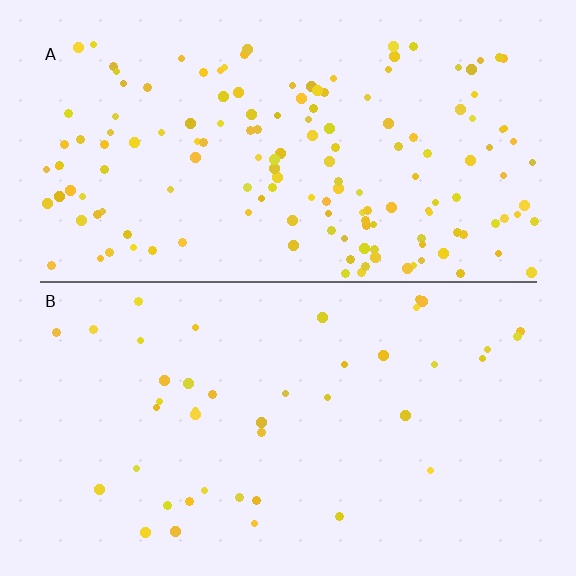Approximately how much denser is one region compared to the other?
Approximately 3.7× — region A over region B.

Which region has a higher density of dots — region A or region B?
A (the top).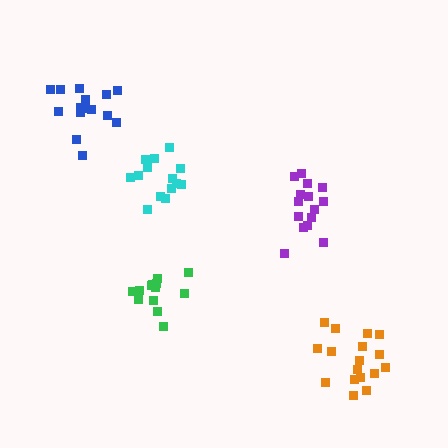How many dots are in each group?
Group 1: 15 dots, Group 2: 13 dots, Group 3: 15 dots, Group 4: 17 dots, Group 5: 14 dots (74 total).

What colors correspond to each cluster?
The clusters are colored: purple, green, blue, orange, cyan.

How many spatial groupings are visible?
There are 5 spatial groupings.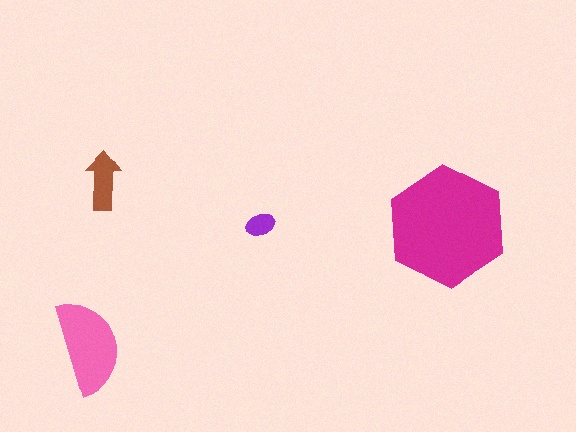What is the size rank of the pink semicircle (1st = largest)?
2nd.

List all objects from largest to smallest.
The magenta hexagon, the pink semicircle, the brown arrow, the purple ellipse.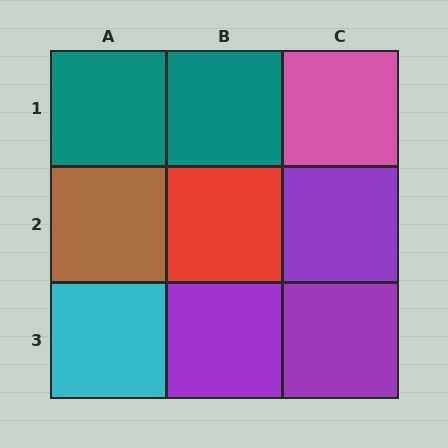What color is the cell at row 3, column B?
Purple.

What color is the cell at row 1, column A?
Teal.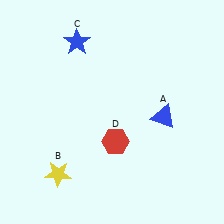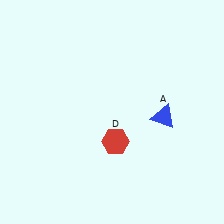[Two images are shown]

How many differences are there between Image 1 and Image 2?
There are 2 differences between the two images.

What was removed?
The yellow star (B), the blue star (C) were removed in Image 2.